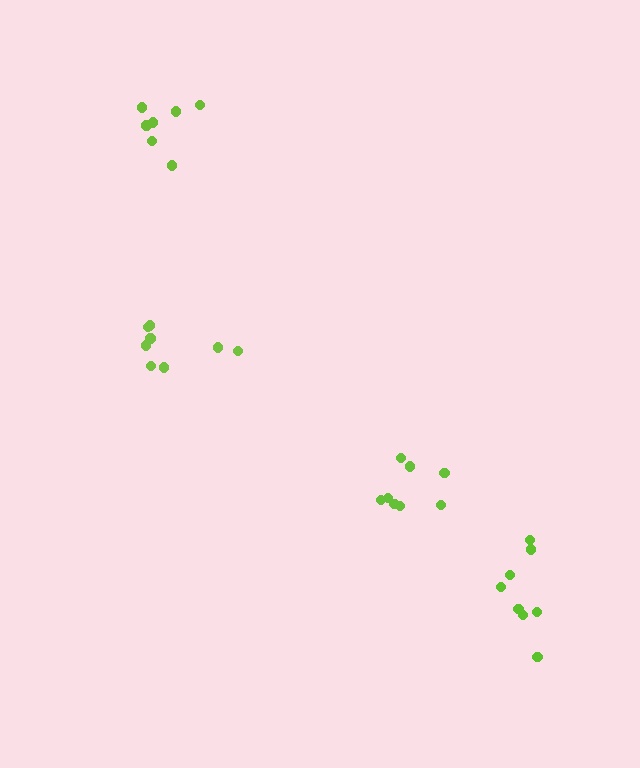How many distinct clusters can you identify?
There are 4 distinct clusters.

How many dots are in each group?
Group 1: 7 dots, Group 2: 8 dots, Group 3: 8 dots, Group 4: 8 dots (31 total).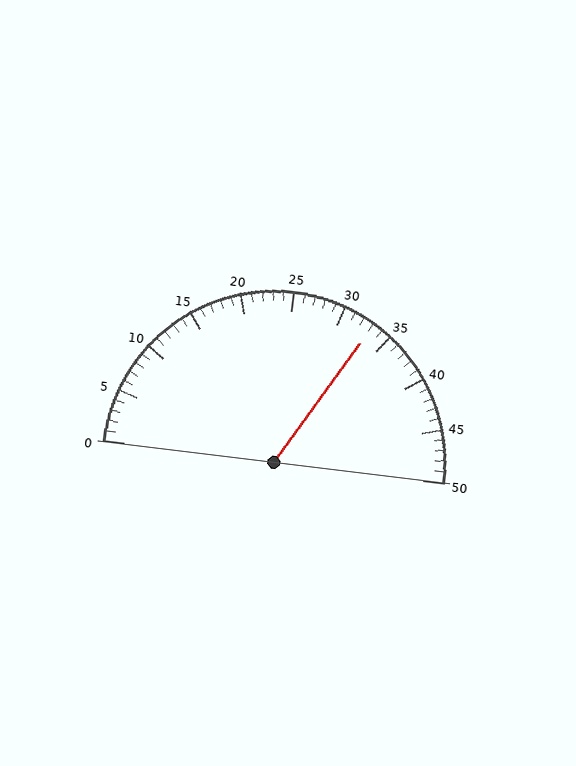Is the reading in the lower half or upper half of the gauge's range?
The reading is in the upper half of the range (0 to 50).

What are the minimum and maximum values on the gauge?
The gauge ranges from 0 to 50.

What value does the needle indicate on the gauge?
The needle indicates approximately 33.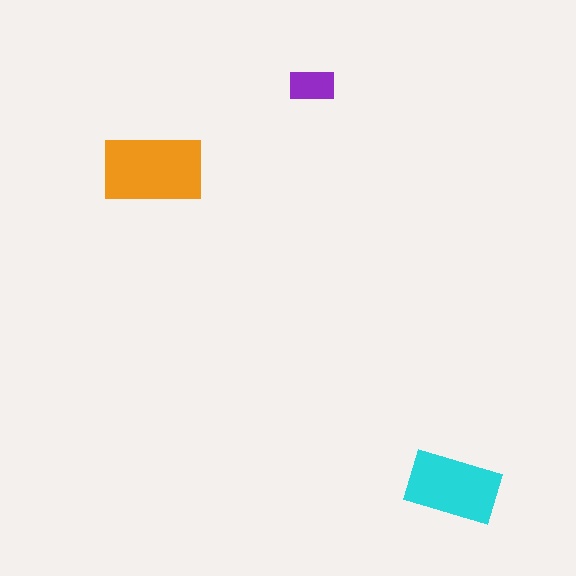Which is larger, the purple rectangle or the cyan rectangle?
The cyan one.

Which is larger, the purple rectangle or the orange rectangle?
The orange one.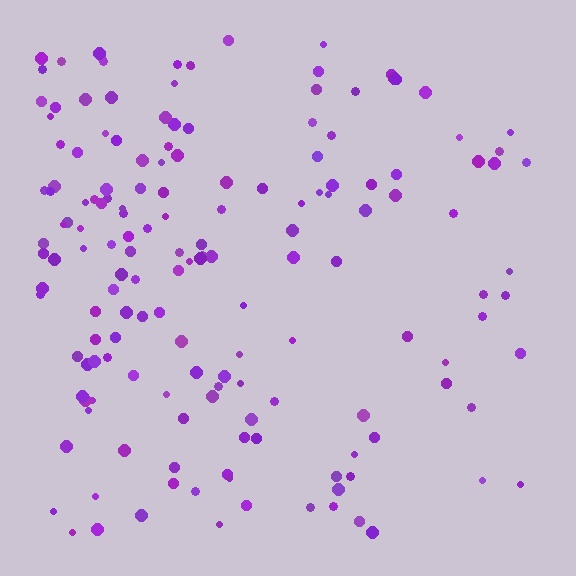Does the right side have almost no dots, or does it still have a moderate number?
Still a moderate number, just noticeably fewer than the left.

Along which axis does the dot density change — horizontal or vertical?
Horizontal.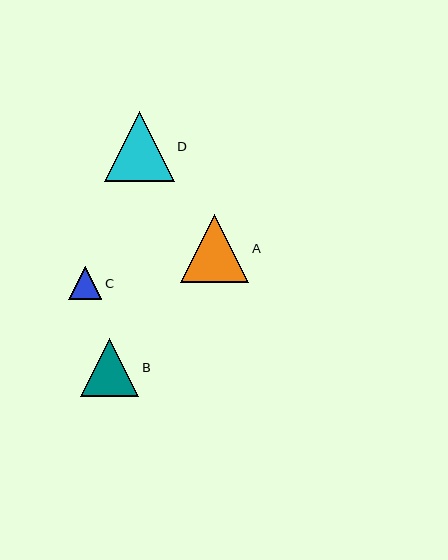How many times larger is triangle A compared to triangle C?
Triangle A is approximately 2.1 times the size of triangle C.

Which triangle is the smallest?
Triangle C is the smallest with a size of approximately 33 pixels.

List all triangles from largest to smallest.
From largest to smallest: D, A, B, C.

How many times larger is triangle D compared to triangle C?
Triangle D is approximately 2.1 times the size of triangle C.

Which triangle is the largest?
Triangle D is the largest with a size of approximately 70 pixels.